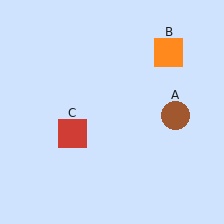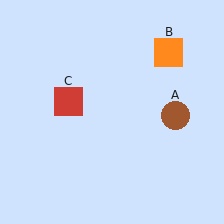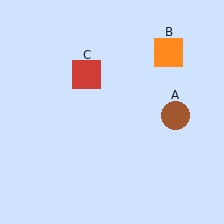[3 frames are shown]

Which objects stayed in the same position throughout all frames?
Brown circle (object A) and orange square (object B) remained stationary.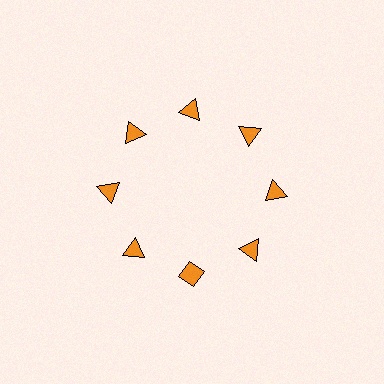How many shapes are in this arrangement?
There are 8 shapes arranged in a ring pattern.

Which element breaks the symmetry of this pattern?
The orange diamond at roughly the 6 o'clock position breaks the symmetry. All other shapes are orange triangles.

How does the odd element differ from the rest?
It has a different shape: diamond instead of triangle.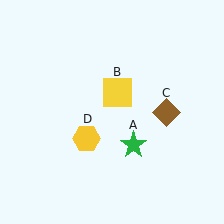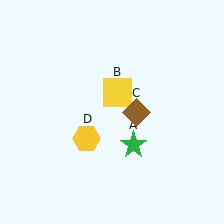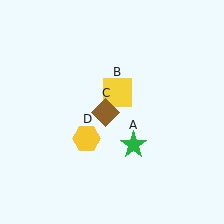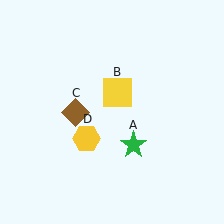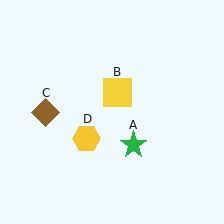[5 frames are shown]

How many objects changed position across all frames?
1 object changed position: brown diamond (object C).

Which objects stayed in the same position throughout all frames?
Green star (object A) and yellow square (object B) and yellow hexagon (object D) remained stationary.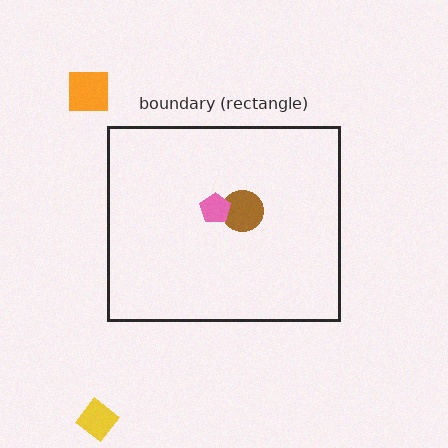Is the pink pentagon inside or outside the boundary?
Inside.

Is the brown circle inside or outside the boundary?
Inside.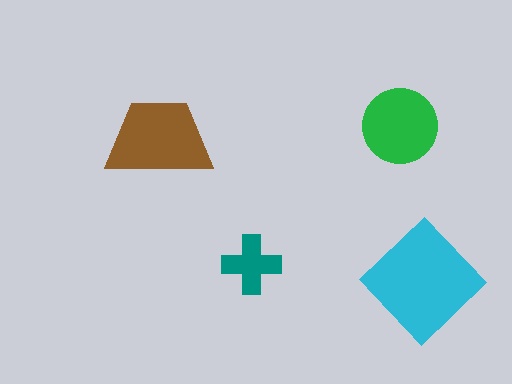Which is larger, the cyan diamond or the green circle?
The cyan diamond.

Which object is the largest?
The cyan diamond.